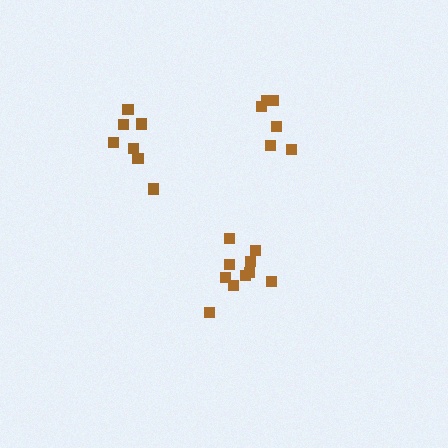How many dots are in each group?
Group 1: 7 dots, Group 2: 10 dots, Group 3: 6 dots (23 total).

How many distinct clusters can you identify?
There are 3 distinct clusters.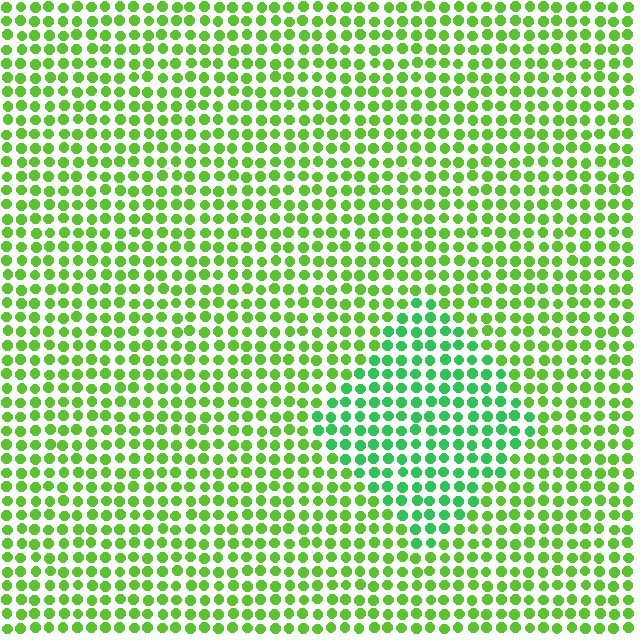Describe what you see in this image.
The image is filled with small lime elements in a uniform arrangement. A diamond-shaped region is visible where the elements are tinted to a slightly different hue, forming a subtle color boundary.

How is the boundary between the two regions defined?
The boundary is defined purely by a slight shift in hue (about 34 degrees). Spacing, size, and orientation are identical on both sides.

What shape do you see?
I see a diamond.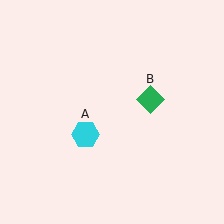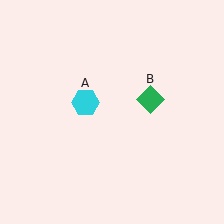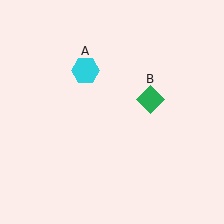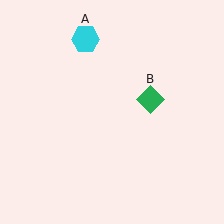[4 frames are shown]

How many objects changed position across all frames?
1 object changed position: cyan hexagon (object A).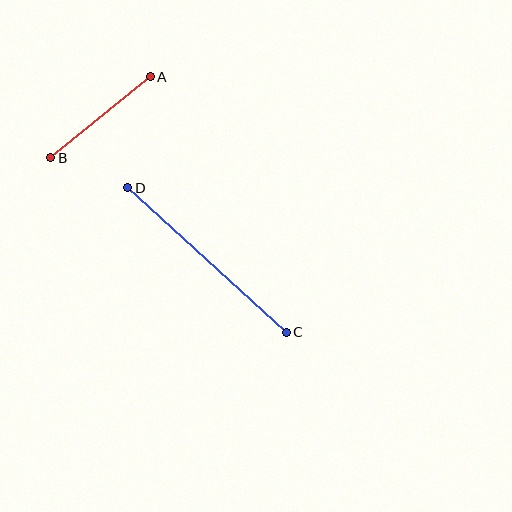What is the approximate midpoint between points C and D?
The midpoint is at approximately (207, 260) pixels.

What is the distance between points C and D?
The distance is approximately 215 pixels.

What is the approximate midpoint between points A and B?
The midpoint is at approximately (100, 117) pixels.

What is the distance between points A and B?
The distance is approximately 128 pixels.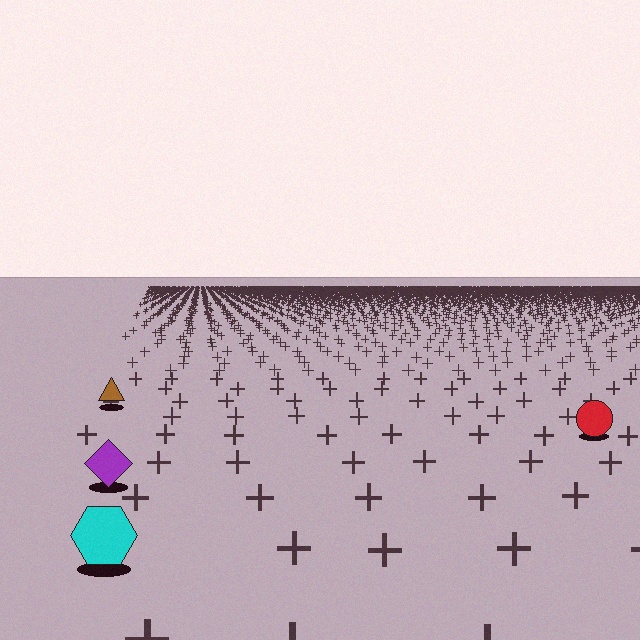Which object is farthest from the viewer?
The brown triangle is farthest from the viewer. It appears smaller and the ground texture around it is denser.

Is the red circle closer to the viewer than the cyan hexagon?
No. The cyan hexagon is closer — you can tell from the texture gradient: the ground texture is coarser near it.